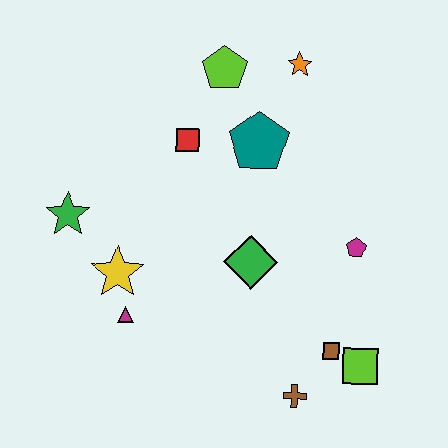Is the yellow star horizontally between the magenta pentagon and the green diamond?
No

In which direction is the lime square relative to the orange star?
The lime square is below the orange star.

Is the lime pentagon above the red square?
Yes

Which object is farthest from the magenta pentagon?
The green star is farthest from the magenta pentagon.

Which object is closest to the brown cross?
The brown square is closest to the brown cross.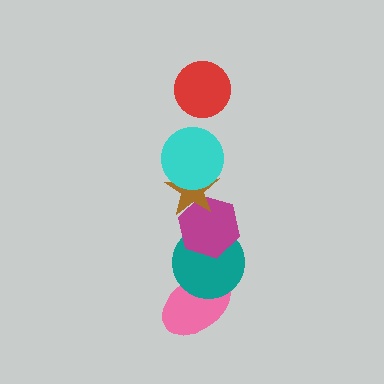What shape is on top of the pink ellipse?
The teal circle is on top of the pink ellipse.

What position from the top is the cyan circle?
The cyan circle is 2nd from the top.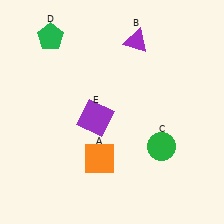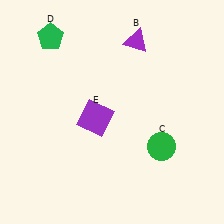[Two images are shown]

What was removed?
The orange square (A) was removed in Image 2.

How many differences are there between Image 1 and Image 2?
There is 1 difference between the two images.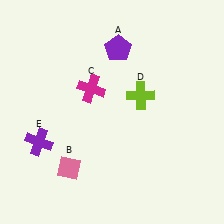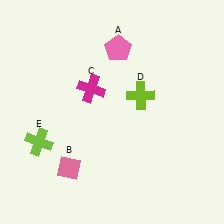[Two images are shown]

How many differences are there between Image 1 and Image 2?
There are 2 differences between the two images.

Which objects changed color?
A changed from purple to pink. E changed from purple to lime.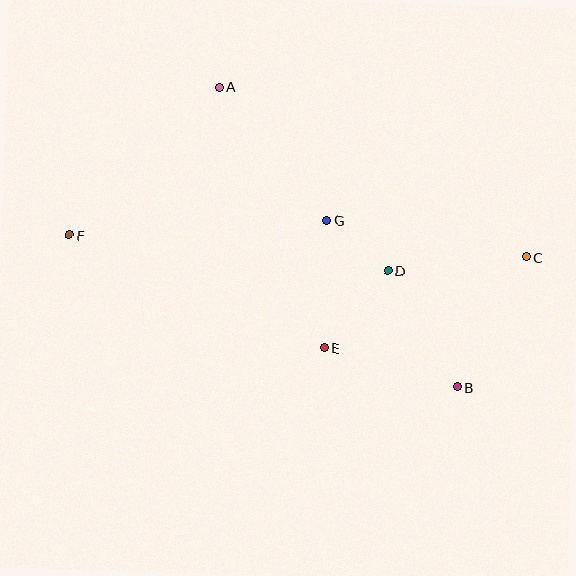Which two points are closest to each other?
Points D and G are closest to each other.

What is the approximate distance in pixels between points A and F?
The distance between A and F is approximately 211 pixels.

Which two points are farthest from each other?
Points C and F are farthest from each other.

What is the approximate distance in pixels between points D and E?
The distance between D and E is approximately 100 pixels.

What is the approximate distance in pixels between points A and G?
The distance between A and G is approximately 171 pixels.